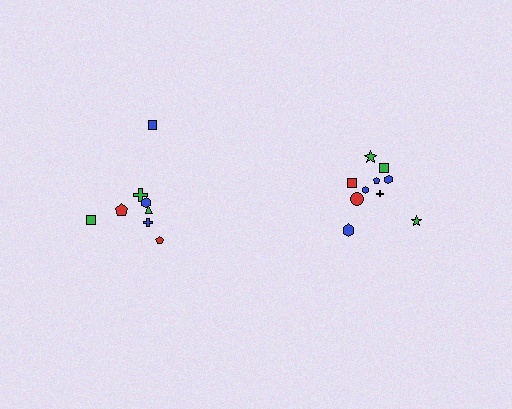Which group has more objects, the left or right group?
The right group.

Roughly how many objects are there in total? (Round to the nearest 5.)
Roughly 20 objects in total.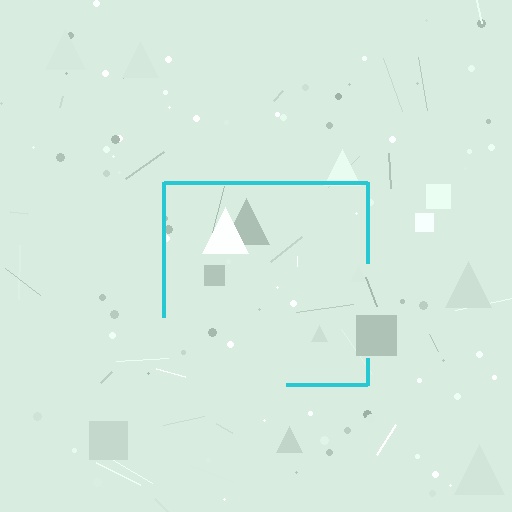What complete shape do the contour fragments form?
The contour fragments form a square.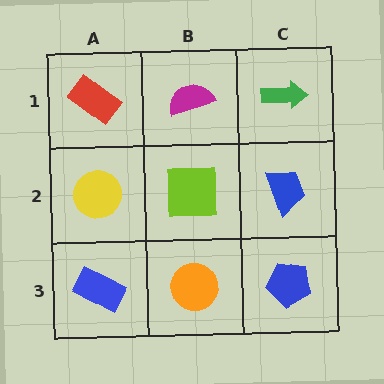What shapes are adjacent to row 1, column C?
A blue trapezoid (row 2, column C), a magenta semicircle (row 1, column B).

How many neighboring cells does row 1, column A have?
2.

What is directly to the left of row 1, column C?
A magenta semicircle.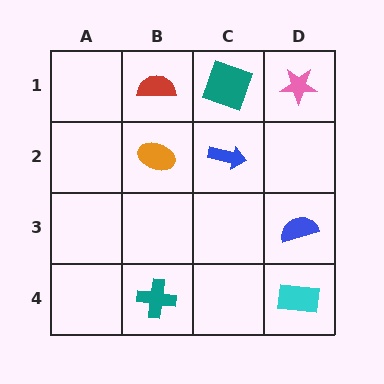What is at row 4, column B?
A teal cross.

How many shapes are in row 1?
3 shapes.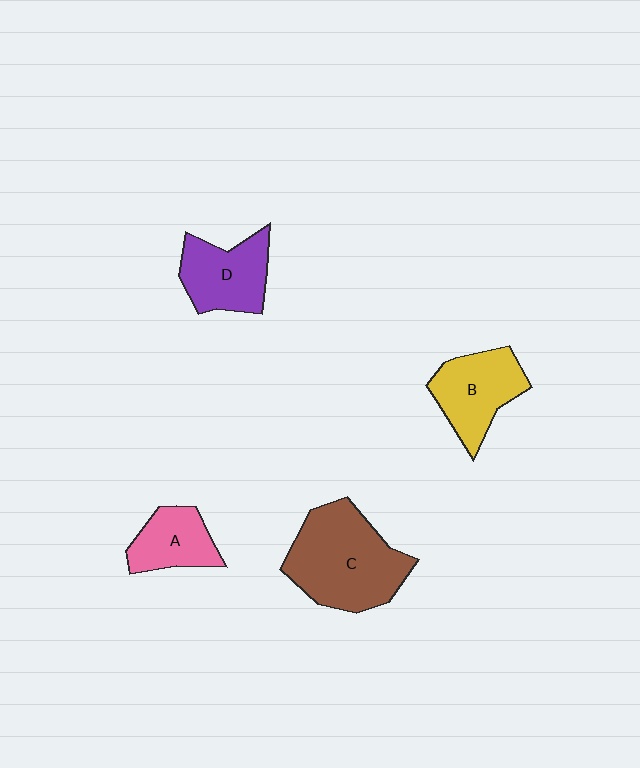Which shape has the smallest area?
Shape A (pink).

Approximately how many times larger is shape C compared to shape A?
Approximately 2.1 times.